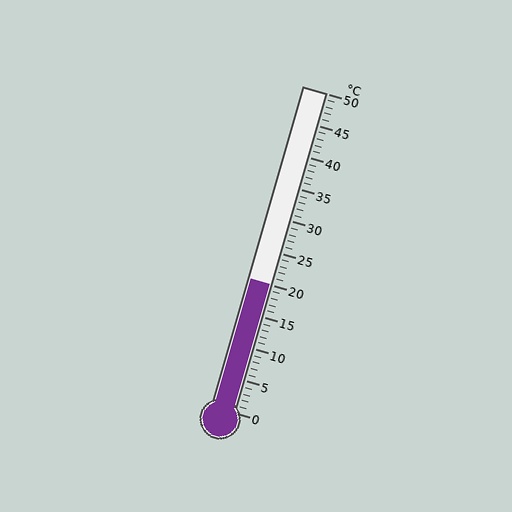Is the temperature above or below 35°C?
The temperature is below 35°C.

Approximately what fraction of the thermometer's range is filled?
The thermometer is filled to approximately 40% of its range.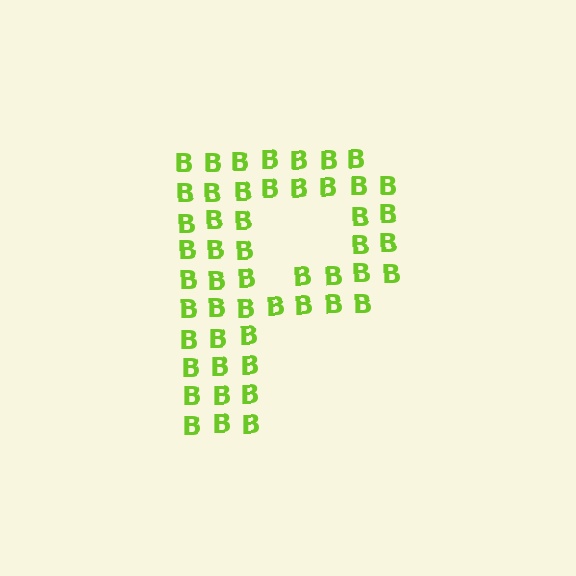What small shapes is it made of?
It is made of small letter B's.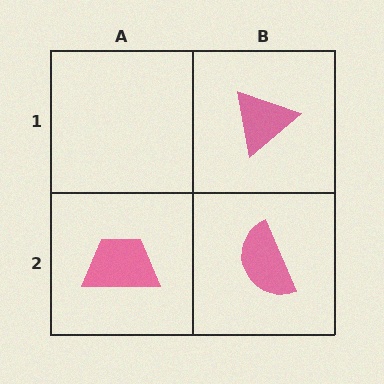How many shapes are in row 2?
2 shapes.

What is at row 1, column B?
A pink triangle.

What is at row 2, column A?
A pink trapezoid.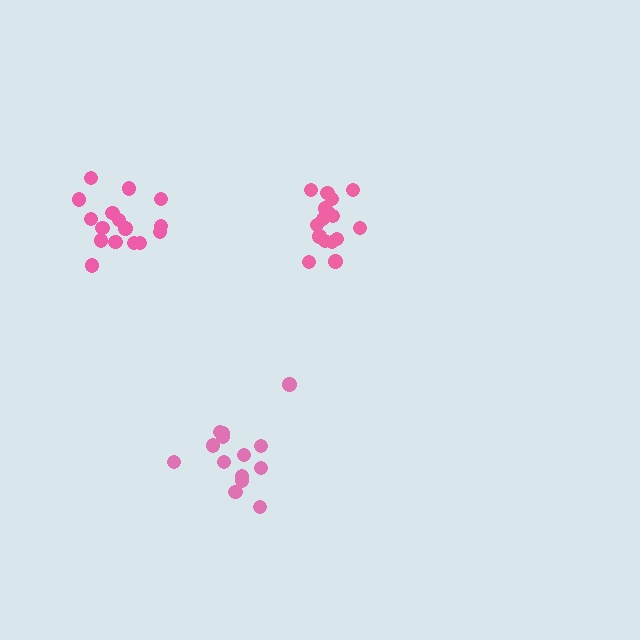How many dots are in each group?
Group 1: 16 dots, Group 2: 16 dots, Group 3: 14 dots (46 total).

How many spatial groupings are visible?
There are 3 spatial groupings.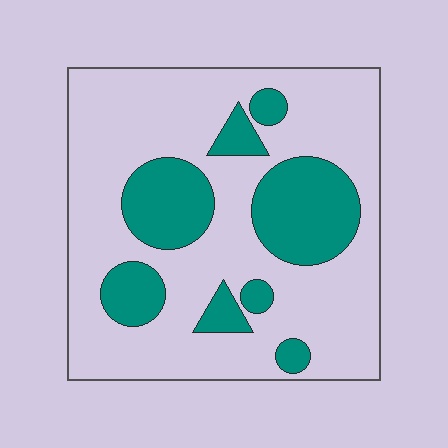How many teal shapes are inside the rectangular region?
8.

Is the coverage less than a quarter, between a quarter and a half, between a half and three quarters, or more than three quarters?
Between a quarter and a half.